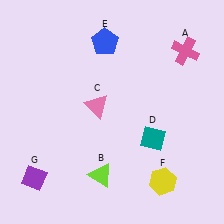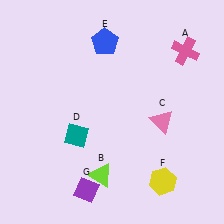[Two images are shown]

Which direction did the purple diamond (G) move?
The purple diamond (G) moved right.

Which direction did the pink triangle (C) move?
The pink triangle (C) moved right.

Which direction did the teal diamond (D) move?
The teal diamond (D) moved left.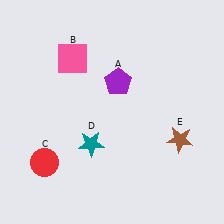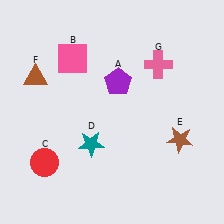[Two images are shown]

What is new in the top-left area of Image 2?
A brown triangle (F) was added in the top-left area of Image 2.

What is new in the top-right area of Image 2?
A pink cross (G) was added in the top-right area of Image 2.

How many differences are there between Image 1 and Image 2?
There are 2 differences between the two images.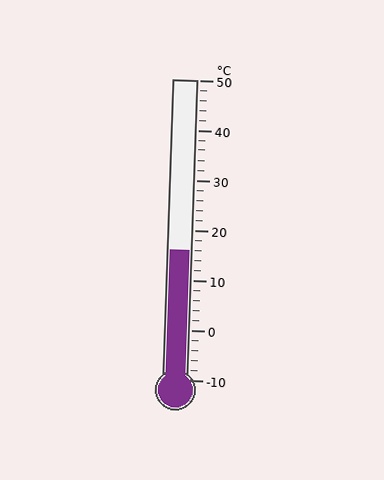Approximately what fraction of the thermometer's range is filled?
The thermometer is filled to approximately 45% of its range.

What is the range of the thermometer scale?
The thermometer scale ranges from -10°C to 50°C.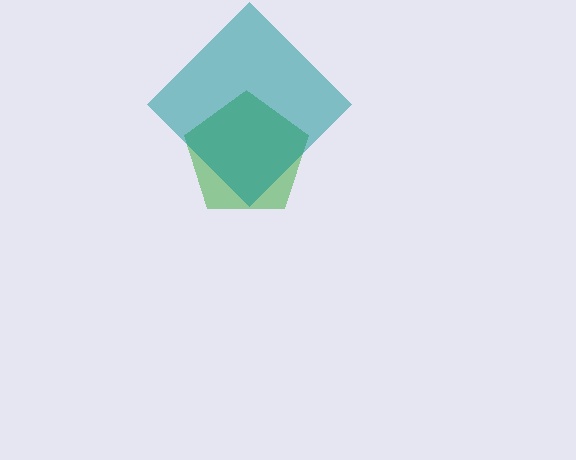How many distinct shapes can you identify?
There are 2 distinct shapes: a green pentagon, a teal diamond.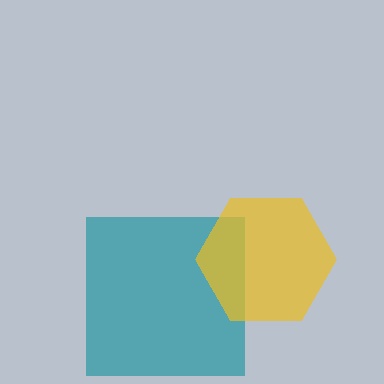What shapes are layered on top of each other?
The layered shapes are: a teal square, a yellow hexagon.